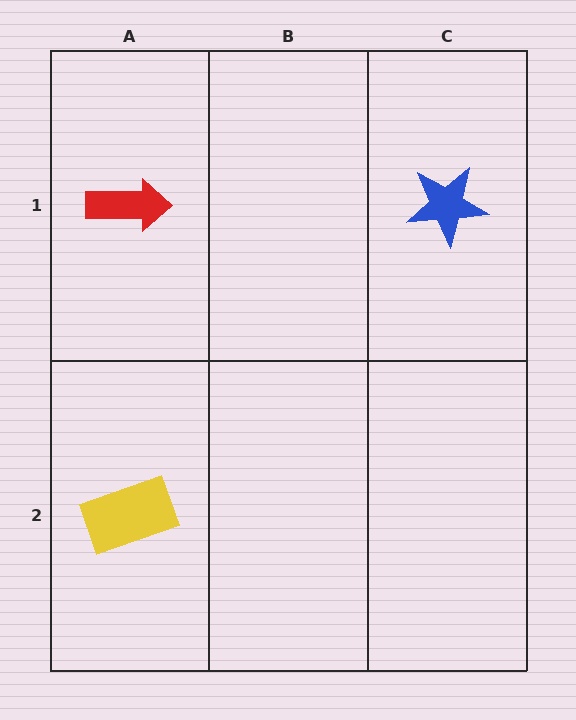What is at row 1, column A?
A red arrow.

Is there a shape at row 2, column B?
No, that cell is empty.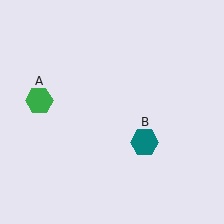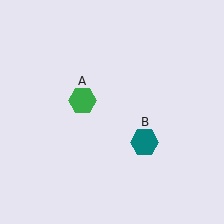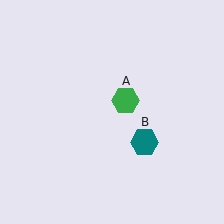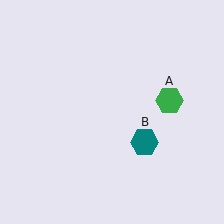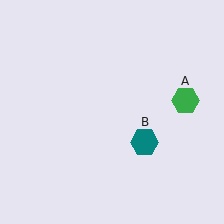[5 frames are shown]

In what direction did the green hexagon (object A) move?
The green hexagon (object A) moved right.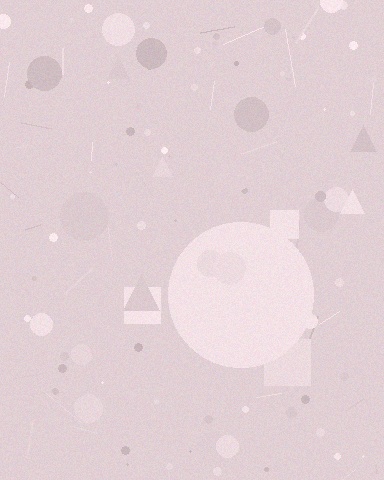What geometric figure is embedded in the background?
A circle is embedded in the background.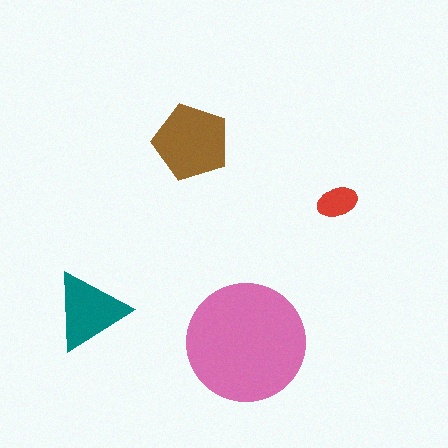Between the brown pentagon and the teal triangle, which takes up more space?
The brown pentagon.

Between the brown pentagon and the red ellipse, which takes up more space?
The brown pentagon.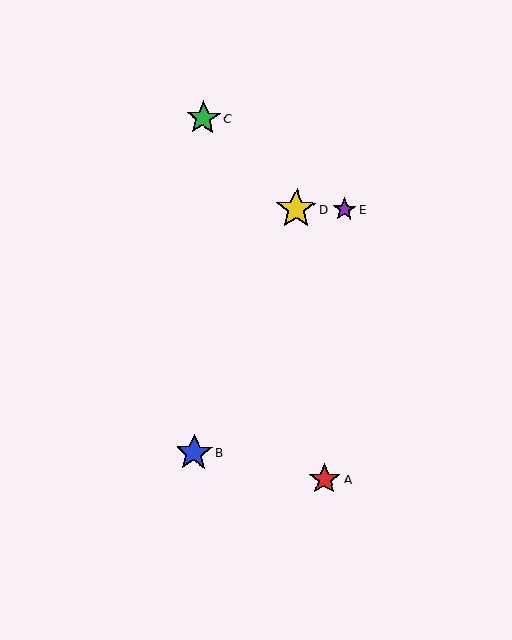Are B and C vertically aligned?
Yes, both are at x≈194.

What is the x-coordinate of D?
Object D is at x≈296.